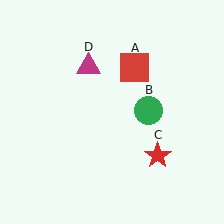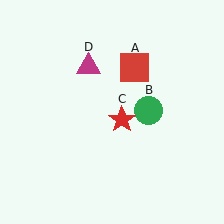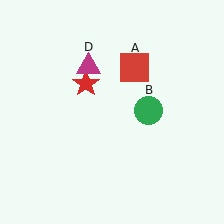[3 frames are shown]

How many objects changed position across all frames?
1 object changed position: red star (object C).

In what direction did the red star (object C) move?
The red star (object C) moved up and to the left.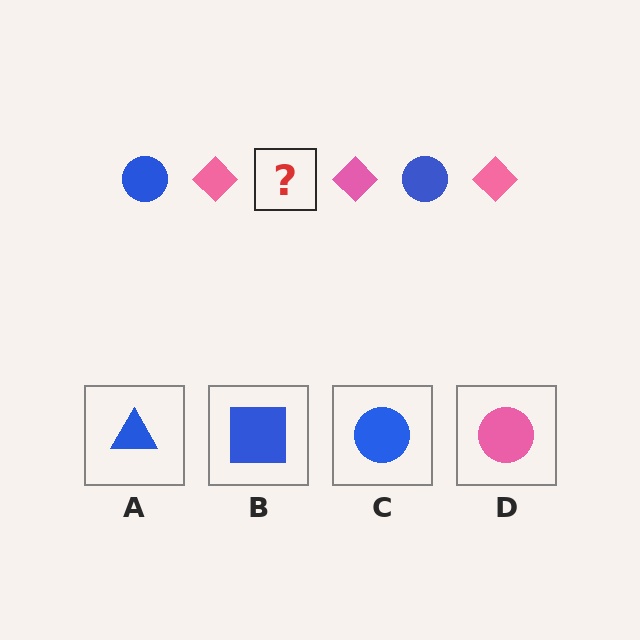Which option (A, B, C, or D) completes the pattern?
C.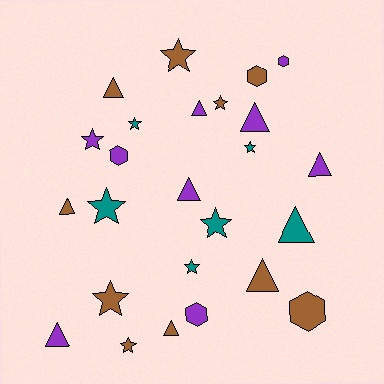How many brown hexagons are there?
There are 2 brown hexagons.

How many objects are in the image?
There are 25 objects.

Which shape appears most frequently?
Star, with 10 objects.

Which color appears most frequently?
Brown, with 10 objects.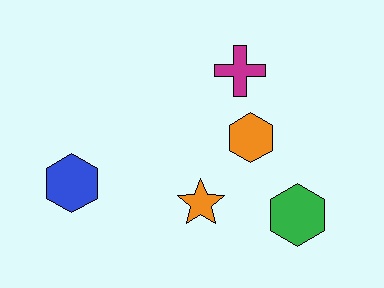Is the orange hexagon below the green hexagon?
No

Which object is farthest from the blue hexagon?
The green hexagon is farthest from the blue hexagon.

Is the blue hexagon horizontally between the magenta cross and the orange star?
No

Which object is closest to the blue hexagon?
The orange star is closest to the blue hexagon.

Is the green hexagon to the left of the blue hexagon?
No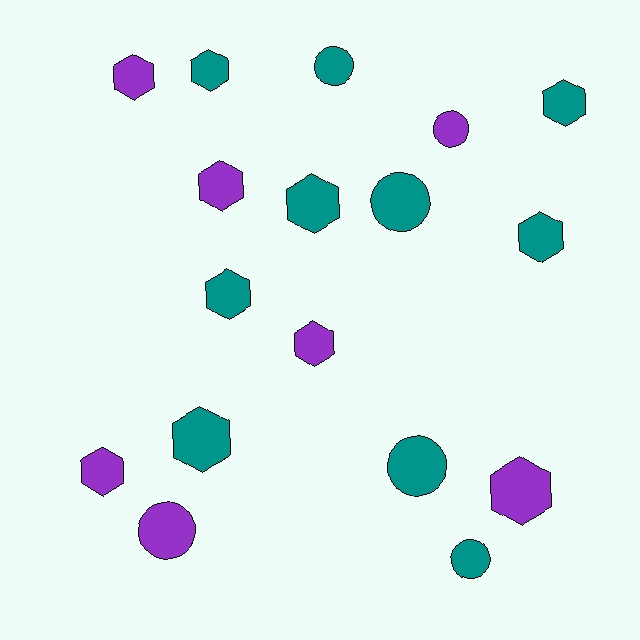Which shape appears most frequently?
Hexagon, with 11 objects.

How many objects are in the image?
There are 17 objects.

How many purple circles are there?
There are 2 purple circles.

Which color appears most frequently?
Teal, with 10 objects.